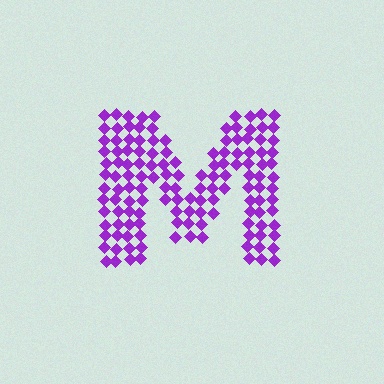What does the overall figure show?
The overall figure shows the letter M.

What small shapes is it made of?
It is made of small diamonds.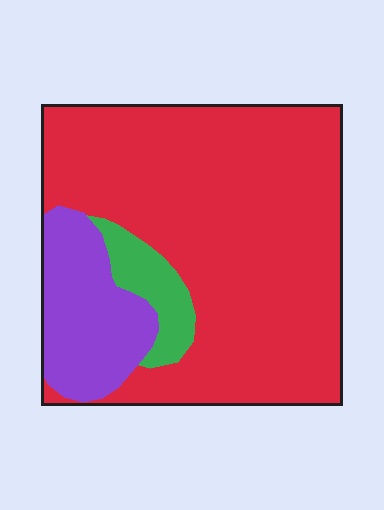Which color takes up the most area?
Red, at roughly 75%.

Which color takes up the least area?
Green, at roughly 5%.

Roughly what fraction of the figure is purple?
Purple takes up about one sixth (1/6) of the figure.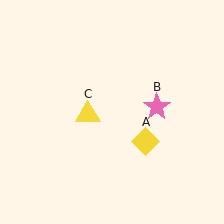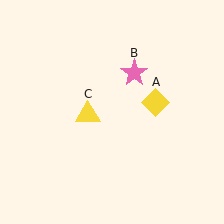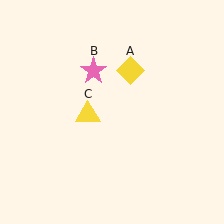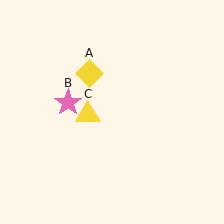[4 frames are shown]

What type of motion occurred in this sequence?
The yellow diamond (object A), pink star (object B) rotated counterclockwise around the center of the scene.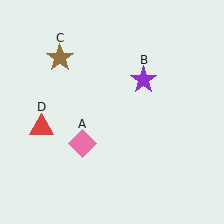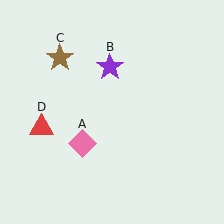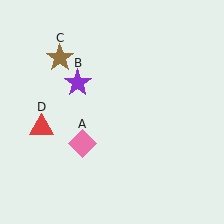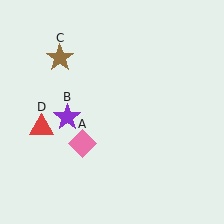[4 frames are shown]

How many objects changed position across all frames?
1 object changed position: purple star (object B).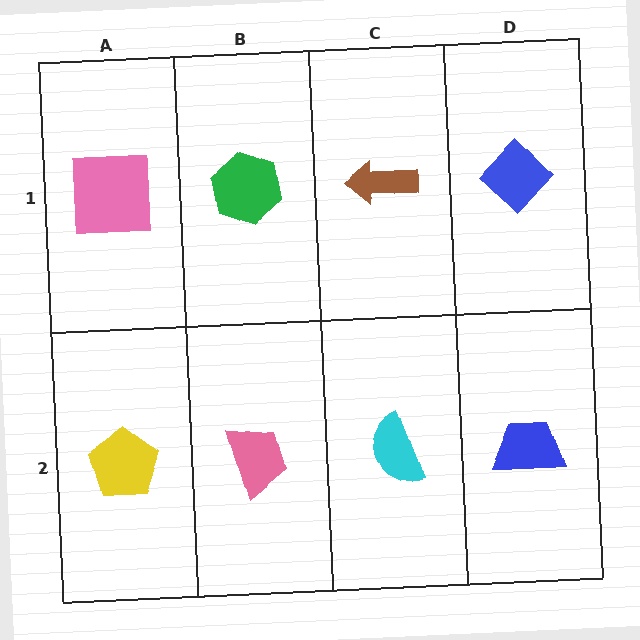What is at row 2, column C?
A cyan semicircle.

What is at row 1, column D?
A blue diamond.